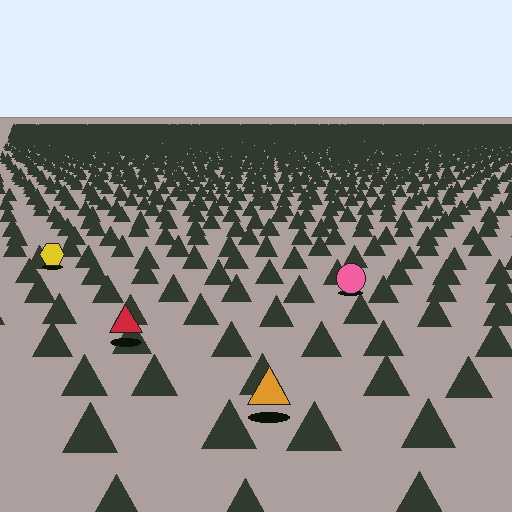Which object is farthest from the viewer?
The yellow hexagon is farthest from the viewer. It appears smaller and the ground texture around it is denser.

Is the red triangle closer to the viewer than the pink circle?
Yes. The red triangle is closer — you can tell from the texture gradient: the ground texture is coarser near it.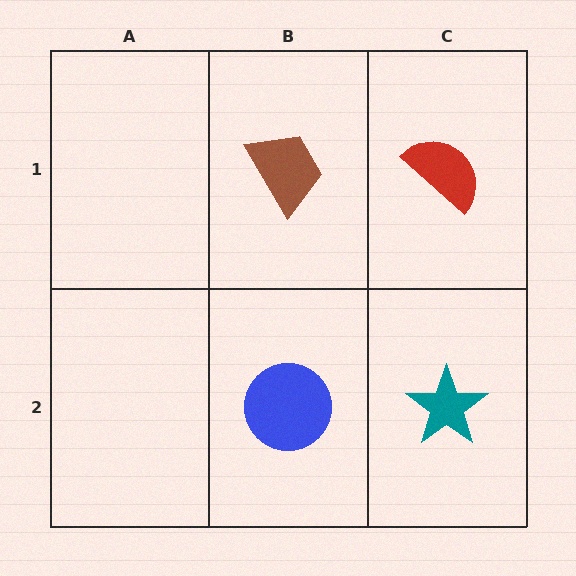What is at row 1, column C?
A red semicircle.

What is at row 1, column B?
A brown trapezoid.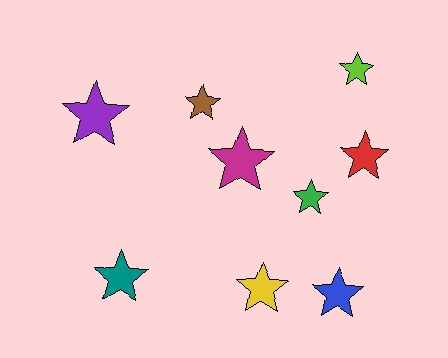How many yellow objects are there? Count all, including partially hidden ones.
There is 1 yellow object.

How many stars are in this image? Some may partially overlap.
There are 9 stars.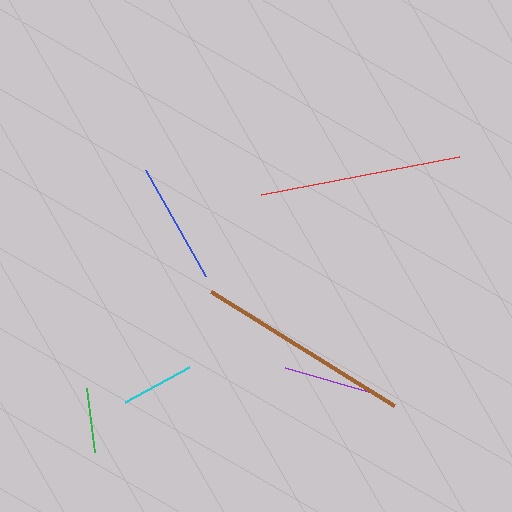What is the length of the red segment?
The red segment is approximately 201 pixels long.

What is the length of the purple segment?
The purple segment is approximately 94 pixels long.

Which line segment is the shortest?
The green line is the shortest at approximately 65 pixels.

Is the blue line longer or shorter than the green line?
The blue line is longer than the green line.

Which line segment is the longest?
The brown line is the longest at approximately 215 pixels.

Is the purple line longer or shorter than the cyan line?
The purple line is longer than the cyan line.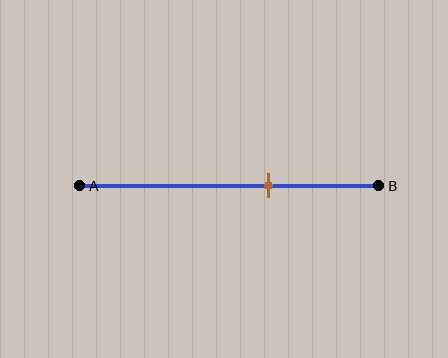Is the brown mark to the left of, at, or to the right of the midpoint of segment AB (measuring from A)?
The brown mark is to the right of the midpoint of segment AB.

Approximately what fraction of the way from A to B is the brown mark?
The brown mark is approximately 65% of the way from A to B.